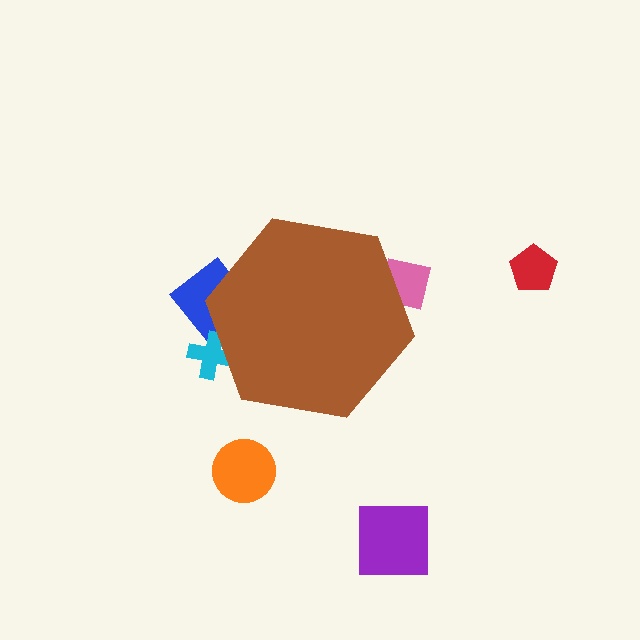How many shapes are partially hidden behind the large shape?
3 shapes are partially hidden.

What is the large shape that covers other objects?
A brown hexagon.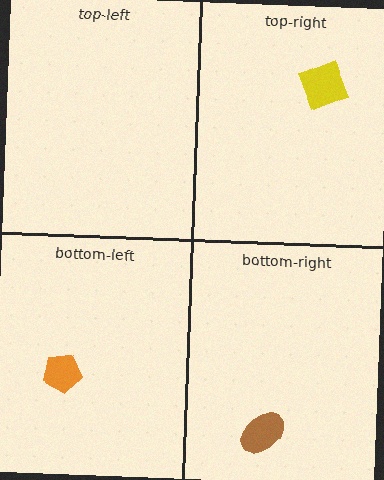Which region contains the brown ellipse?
The bottom-right region.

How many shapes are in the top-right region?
1.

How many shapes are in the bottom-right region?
1.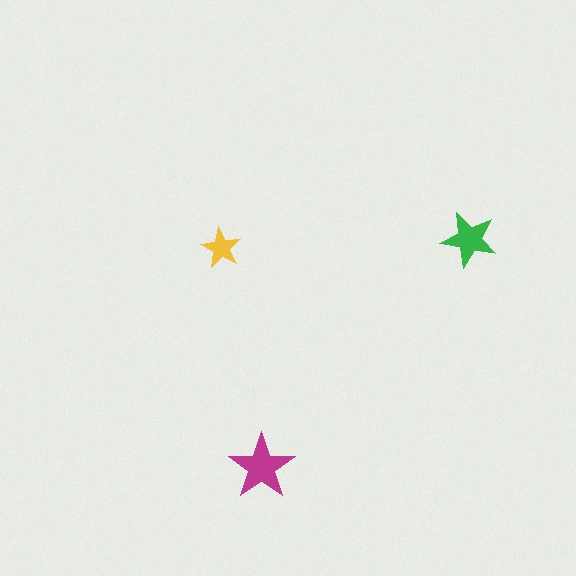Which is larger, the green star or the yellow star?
The green one.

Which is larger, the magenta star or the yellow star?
The magenta one.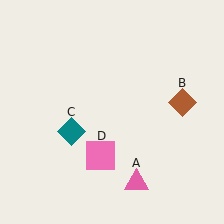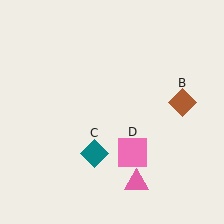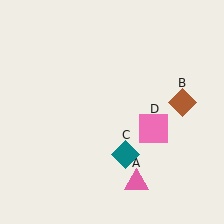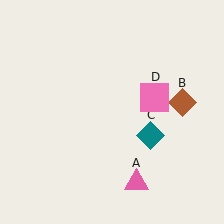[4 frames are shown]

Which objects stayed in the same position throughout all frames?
Pink triangle (object A) and brown diamond (object B) remained stationary.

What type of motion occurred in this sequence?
The teal diamond (object C), pink square (object D) rotated counterclockwise around the center of the scene.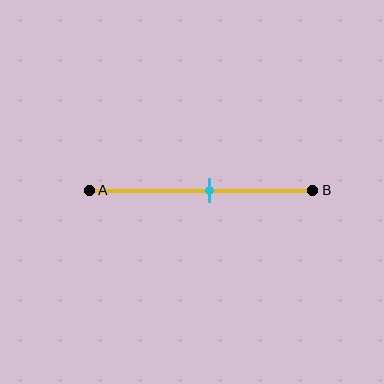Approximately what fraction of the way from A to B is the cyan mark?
The cyan mark is approximately 55% of the way from A to B.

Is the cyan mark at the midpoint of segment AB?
No, the mark is at about 55% from A, not at the 50% midpoint.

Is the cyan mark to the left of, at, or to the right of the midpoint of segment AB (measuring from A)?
The cyan mark is to the right of the midpoint of segment AB.